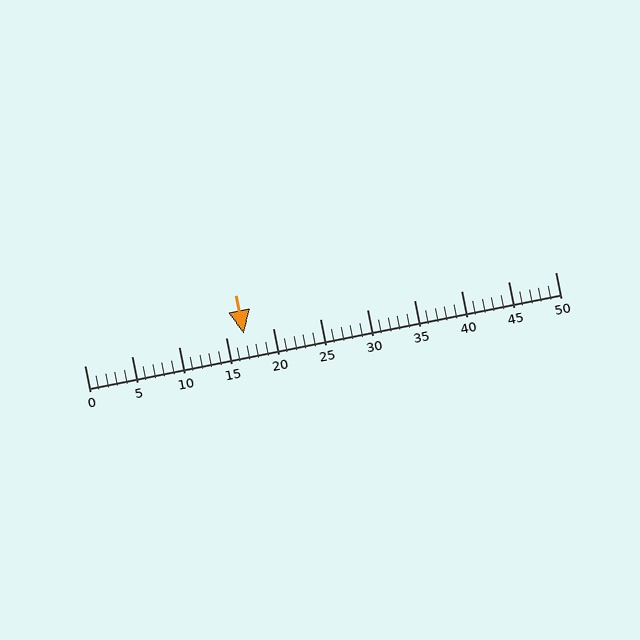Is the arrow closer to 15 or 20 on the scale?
The arrow is closer to 15.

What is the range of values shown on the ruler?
The ruler shows values from 0 to 50.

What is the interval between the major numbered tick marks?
The major tick marks are spaced 5 units apart.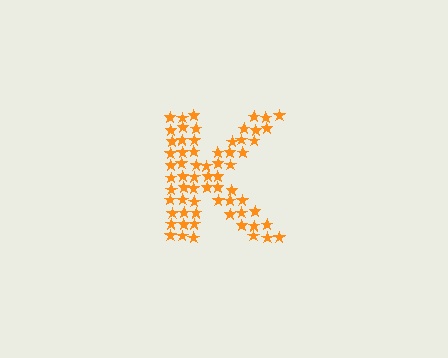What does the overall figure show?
The overall figure shows the letter K.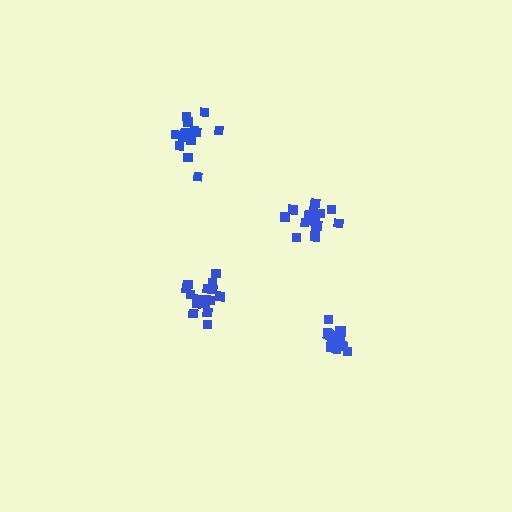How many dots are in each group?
Group 1: 18 dots, Group 2: 17 dots, Group 3: 15 dots, Group 4: 17 dots (67 total).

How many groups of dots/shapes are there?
There are 4 groups.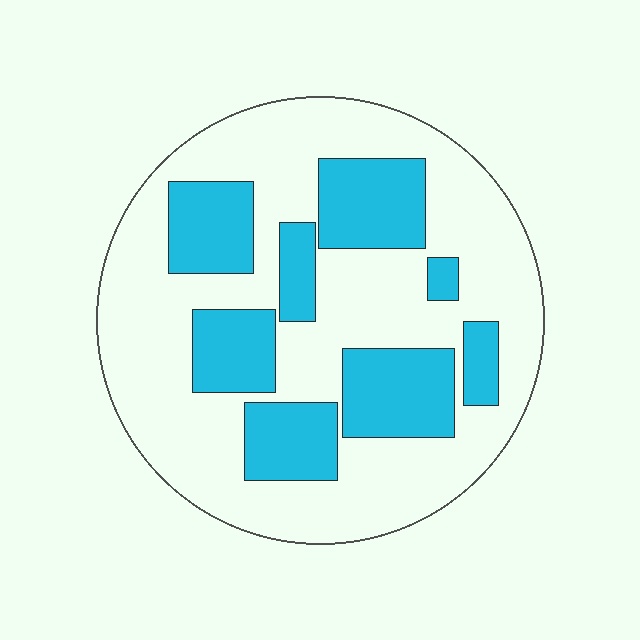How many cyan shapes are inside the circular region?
8.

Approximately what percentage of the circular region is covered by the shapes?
Approximately 30%.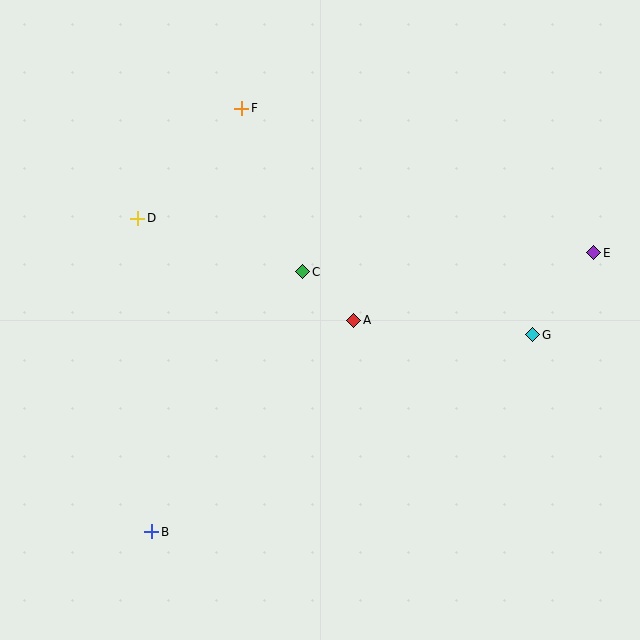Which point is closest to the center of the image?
Point A at (354, 320) is closest to the center.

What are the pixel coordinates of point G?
Point G is at (533, 335).